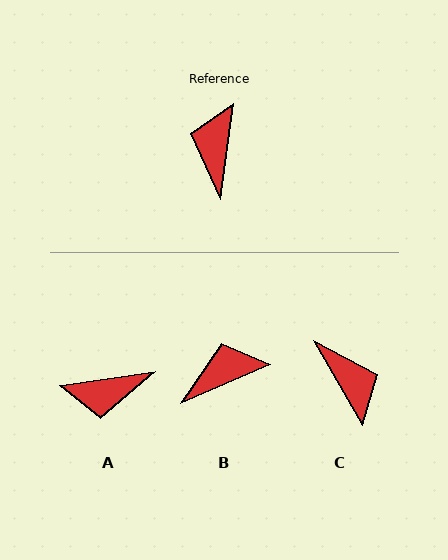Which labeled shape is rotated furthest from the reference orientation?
C, about 142 degrees away.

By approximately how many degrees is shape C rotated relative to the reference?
Approximately 142 degrees clockwise.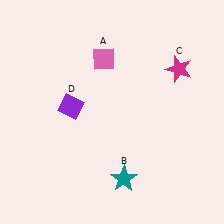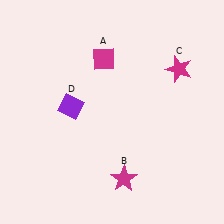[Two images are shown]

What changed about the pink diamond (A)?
In Image 1, A is pink. In Image 2, it changed to magenta.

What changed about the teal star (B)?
In Image 1, B is teal. In Image 2, it changed to magenta.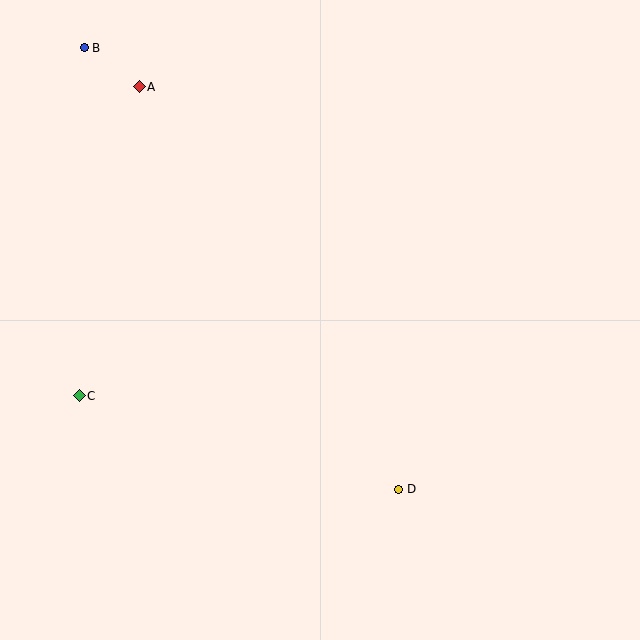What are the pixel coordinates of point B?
Point B is at (84, 48).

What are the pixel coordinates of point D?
Point D is at (399, 489).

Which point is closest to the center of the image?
Point D at (399, 489) is closest to the center.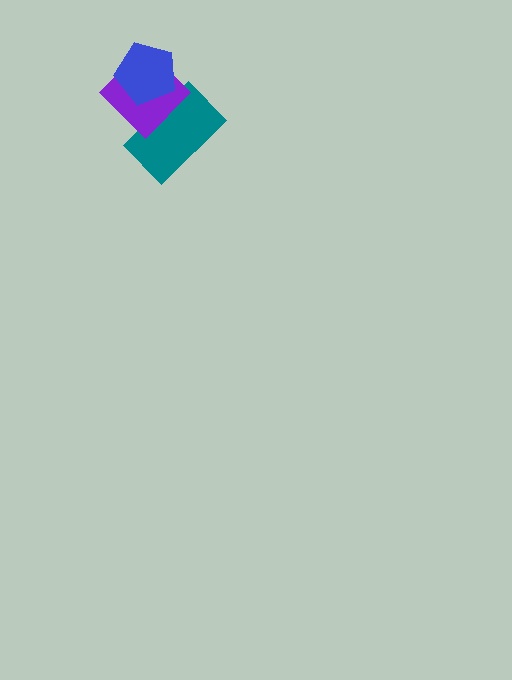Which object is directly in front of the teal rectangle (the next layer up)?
The purple diamond is directly in front of the teal rectangle.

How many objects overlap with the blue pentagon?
2 objects overlap with the blue pentagon.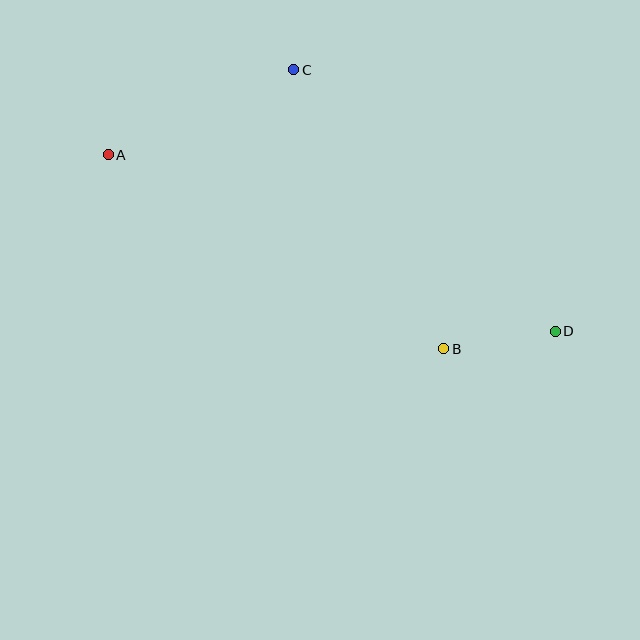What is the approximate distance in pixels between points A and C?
The distance between A and C is approximately 204 pixels.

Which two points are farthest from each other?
Points A and D are farthest from each other.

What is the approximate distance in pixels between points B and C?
The distance between B and C is approximately 317 pixels.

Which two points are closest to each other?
Points B and D are closest to each other.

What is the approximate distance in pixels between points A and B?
The distance between A and B is approximately 388 pixels.